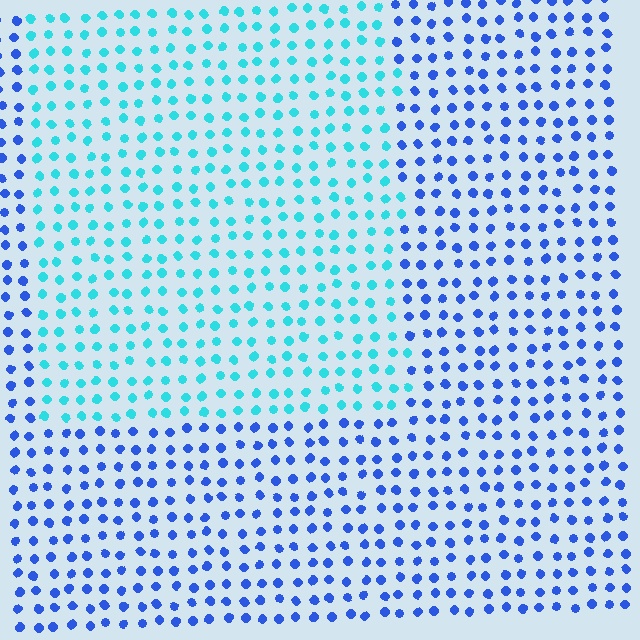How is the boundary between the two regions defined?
The boundary is defined purely by a slight shift in hue (about 44 degrees). Spacing, size, and orientation are identical on both sides.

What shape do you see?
I see a rectangle.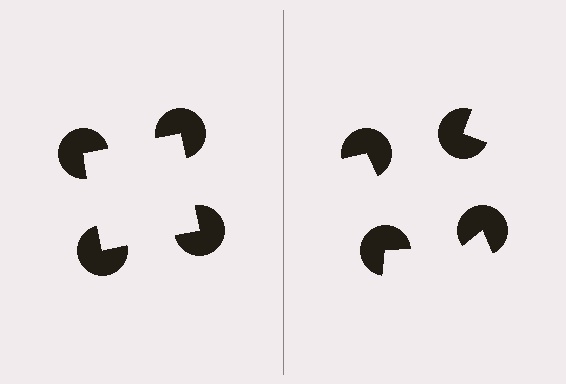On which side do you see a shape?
An illusory square appears on the left side. On the right side the wedge cuts are rotated, so no coherent shape forms.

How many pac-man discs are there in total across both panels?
8 — 4 on each side.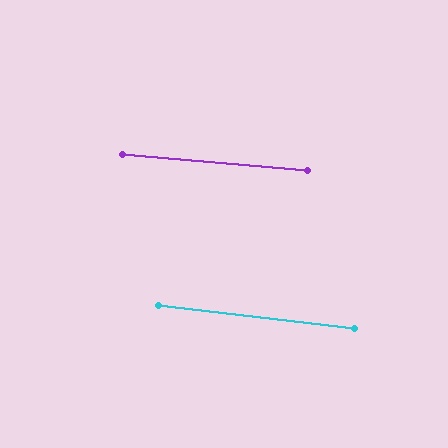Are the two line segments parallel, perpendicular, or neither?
Parallel — their directions differ by only 1.7°.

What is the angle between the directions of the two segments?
Approximately 2 degrees.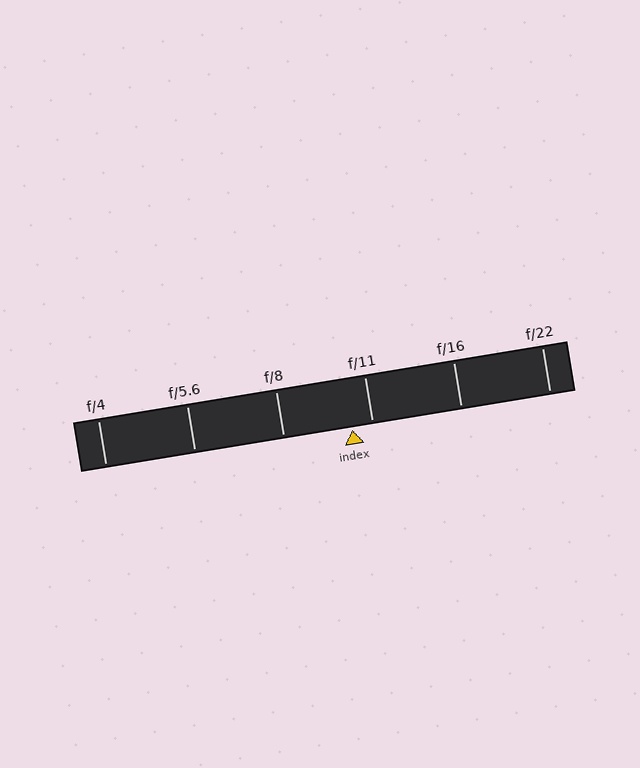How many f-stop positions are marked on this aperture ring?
There are 6 f-stop positions marked.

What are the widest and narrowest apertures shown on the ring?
The widest aperture shown is f/4 and the narrowest is f/22.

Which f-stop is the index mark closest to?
The index mark is closest to f/11.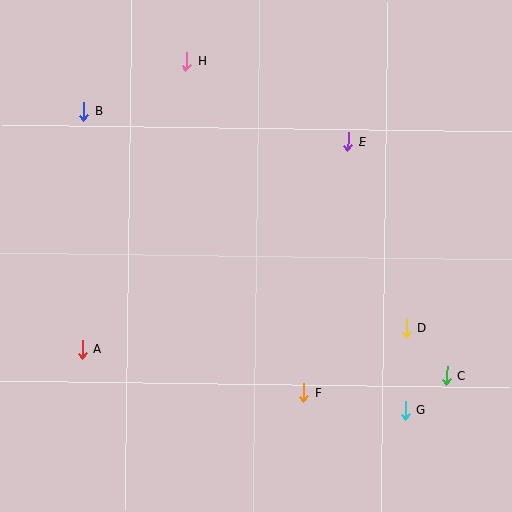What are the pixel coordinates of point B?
Point B is at (83, 111).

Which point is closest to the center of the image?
Point F at (304, 392) is closest to the center.